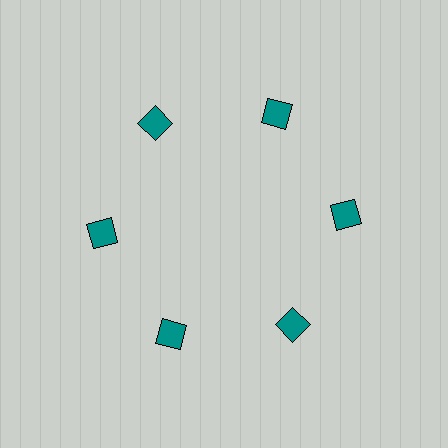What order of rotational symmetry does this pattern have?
This pattern has 6-fold rotational symmetry.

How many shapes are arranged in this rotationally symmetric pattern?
There are 6 shapes, arranged in 6 groups of 1.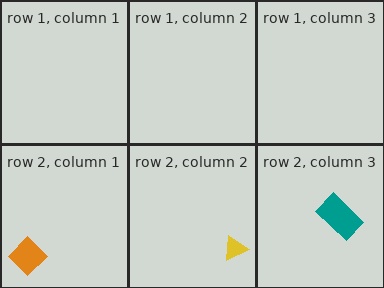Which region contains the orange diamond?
The row 2, column 1 region.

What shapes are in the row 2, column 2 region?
The yellow triangle.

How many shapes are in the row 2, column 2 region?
1.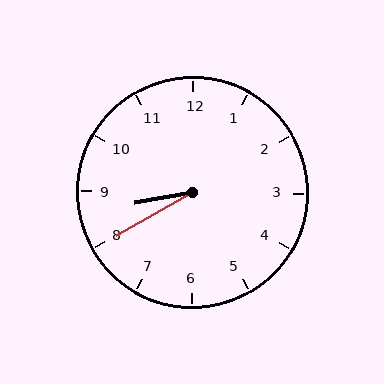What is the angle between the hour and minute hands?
Approximately 20 degrees.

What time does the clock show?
8:40.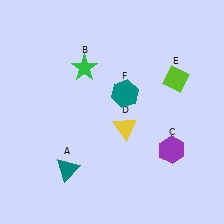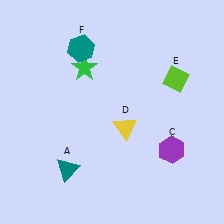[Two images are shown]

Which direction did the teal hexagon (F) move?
The teal hexagon (F) moved up.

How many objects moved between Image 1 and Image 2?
1 object moved between the two images.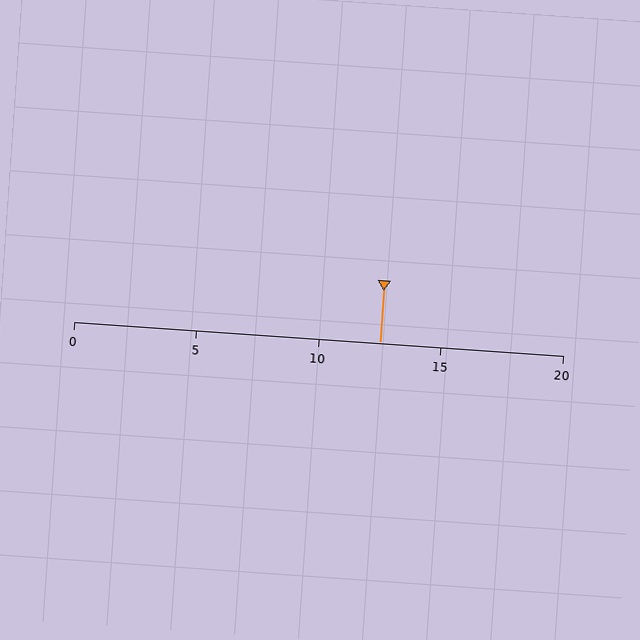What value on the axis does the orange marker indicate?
The marker indicates approximately 12.5.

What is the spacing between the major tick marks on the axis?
The major ticks are spaced 5 apart.